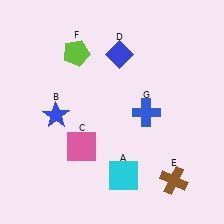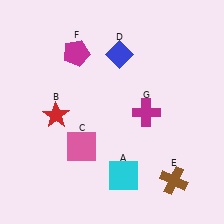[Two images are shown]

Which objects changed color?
B changed from blue to red. F changed from lime to magenta. G changed from blue to magenta.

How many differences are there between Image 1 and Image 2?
There are 3 differences between the two images.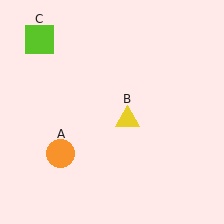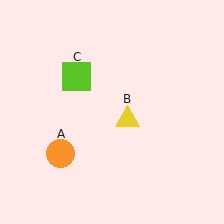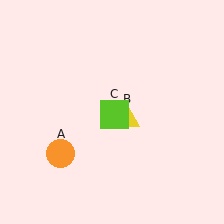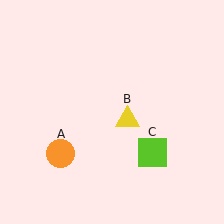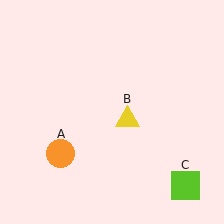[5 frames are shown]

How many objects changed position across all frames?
1 object changed position: lime square (object C).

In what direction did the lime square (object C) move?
The lime square (object C) moved down and to the right.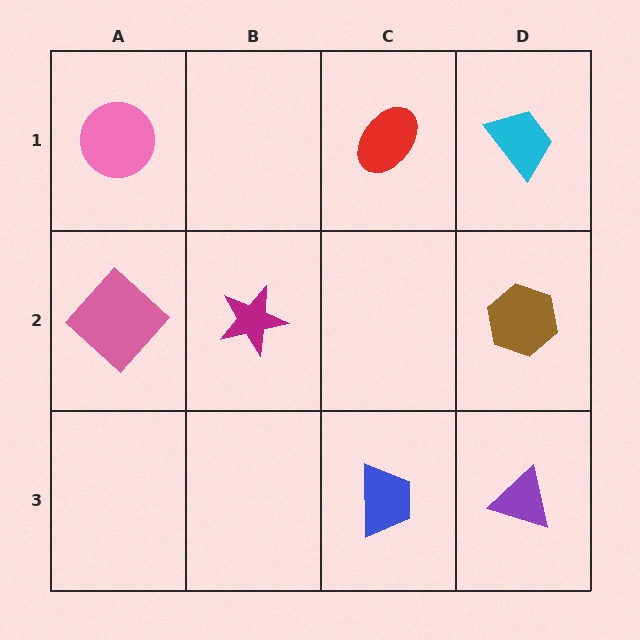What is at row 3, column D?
A purple triangle.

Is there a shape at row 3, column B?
No, that cell is empty.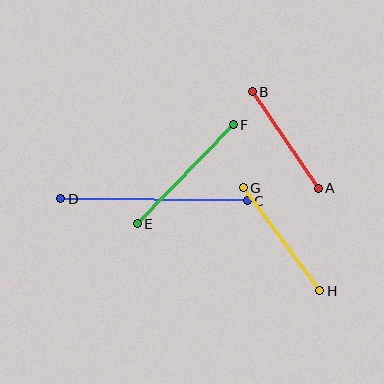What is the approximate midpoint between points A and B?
The midpoint is at approximately (285, 140) pixels.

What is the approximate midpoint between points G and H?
The midpoint is at approximately (282, 239) pixels.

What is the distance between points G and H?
The distance is approximately 128 pixels.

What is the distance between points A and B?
The distance is approximately 117 pixels.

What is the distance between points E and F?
The distance is approximately 138 pixels.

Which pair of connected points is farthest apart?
Points C and D are farthest apart.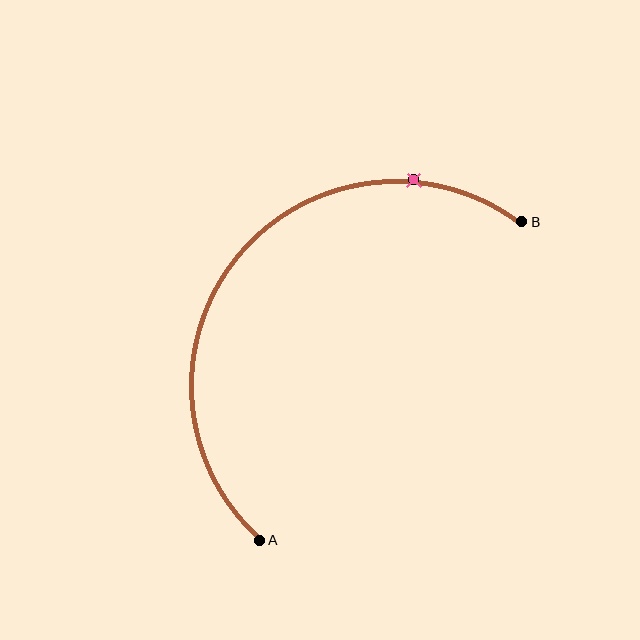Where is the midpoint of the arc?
The arc midpoint is the point on the curve farthest from the straight line joining A and B. It sits above and to the left of that line.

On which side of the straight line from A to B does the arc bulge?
The arc bulges above and to the left of the straight line connecting A and B.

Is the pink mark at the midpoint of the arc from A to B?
No. The pink mark lies on the arc but is closer to endpoint B. The arc midpoint would be at the point on the curve equidistant along the arc from both A and B.